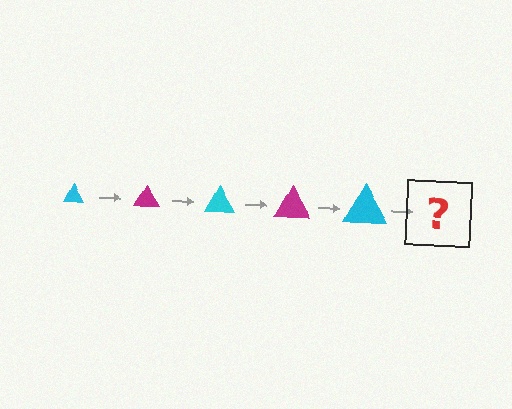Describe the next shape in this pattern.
It should be a magenta triangle, larger than the previous one.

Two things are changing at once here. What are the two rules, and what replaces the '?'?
The two rules are that the triangle grows larger each step and the color cycles through cyan and magenta. The '?' should be a magenta triangle, larger than the previous one.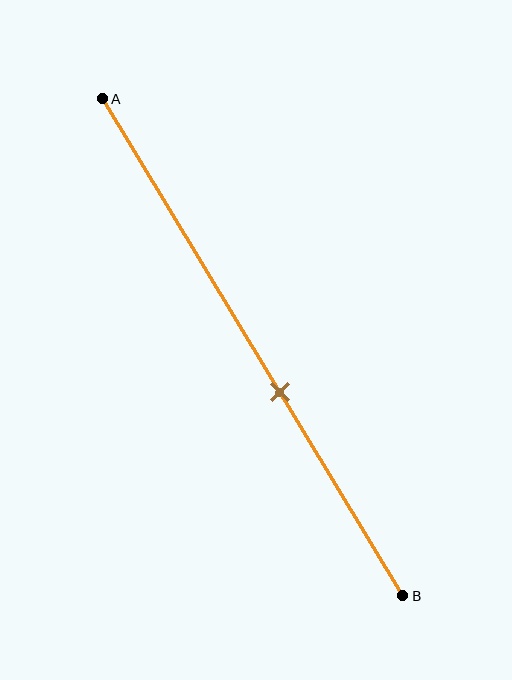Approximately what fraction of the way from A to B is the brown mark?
The brown mark is approximately 60% of the way from A to B.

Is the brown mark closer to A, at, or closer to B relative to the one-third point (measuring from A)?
The brown mark is closer to point B than the one-third point of segment AB.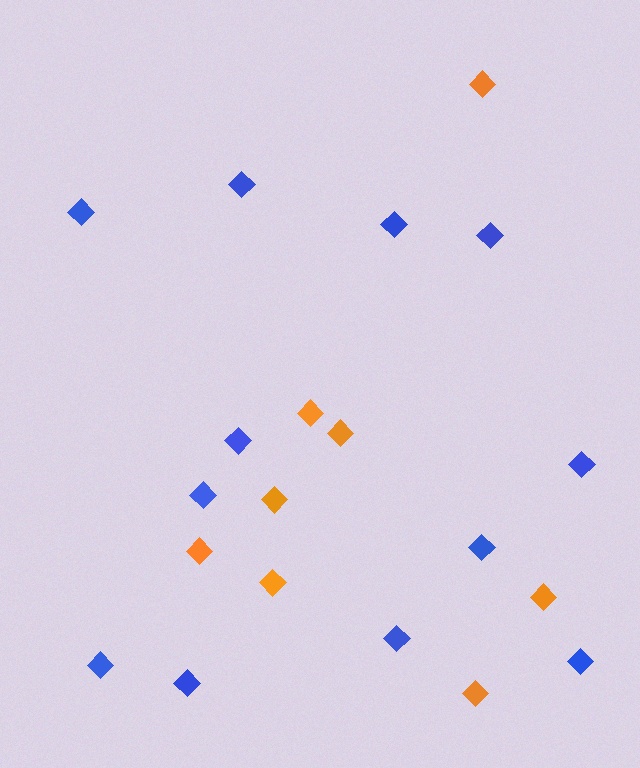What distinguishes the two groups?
There are 2 groups: one group of orange diamonds (8) and one group of blue diamonds (12).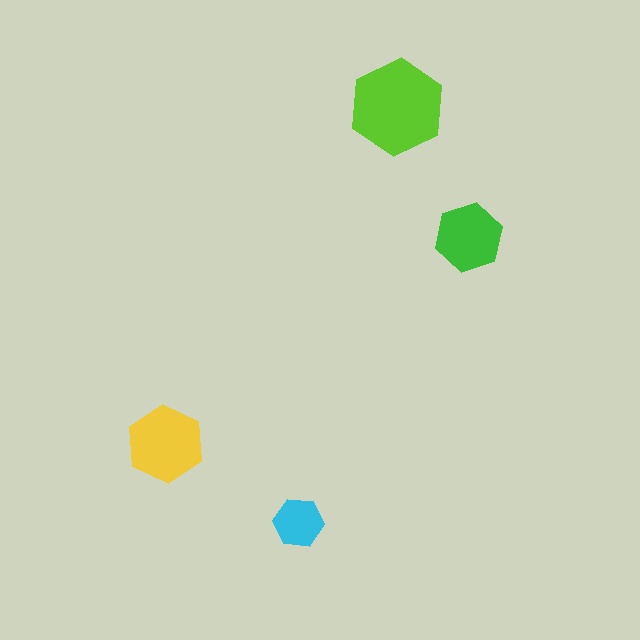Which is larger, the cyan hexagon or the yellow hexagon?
The yellow one.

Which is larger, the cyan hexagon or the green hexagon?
The green one.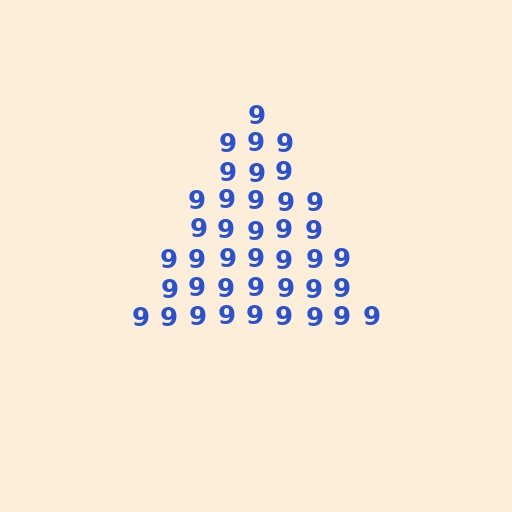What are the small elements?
The small elements are digit 9's.